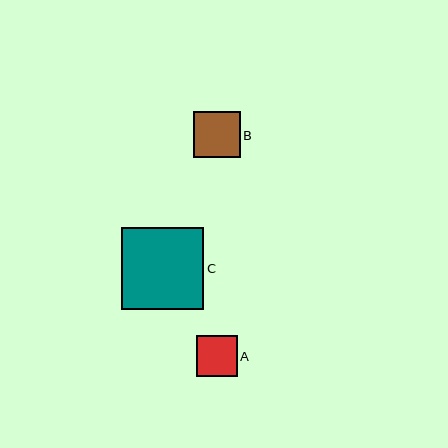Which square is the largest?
Square C is the largest with a size of approximately 82 pixels.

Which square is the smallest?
Square A is the smallest with a size of approximately 41 pixels.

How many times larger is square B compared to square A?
Square B is approximately 1.1 times the size of square A.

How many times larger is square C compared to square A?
Square C is approximately 2.0 times the size of square A.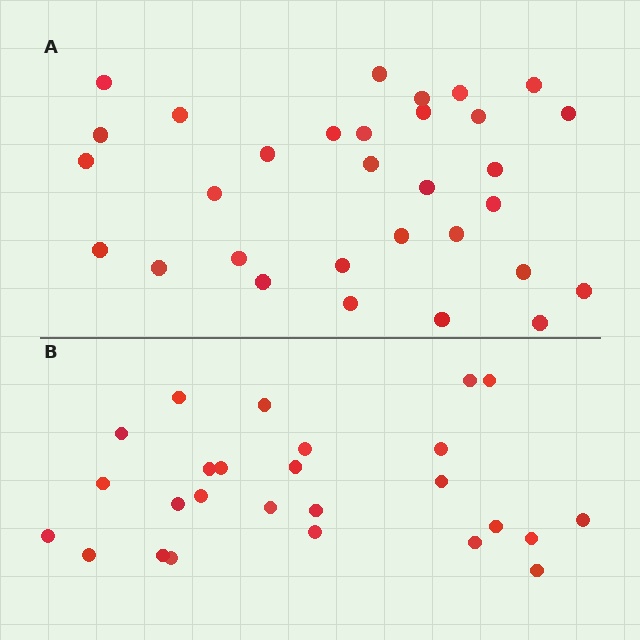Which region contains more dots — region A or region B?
Region A (the top region) has more dots.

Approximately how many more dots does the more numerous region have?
Region A has about 5 more dots than region B.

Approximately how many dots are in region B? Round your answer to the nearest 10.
About 30 dots. (The exact count is 26, which rounds to 30.)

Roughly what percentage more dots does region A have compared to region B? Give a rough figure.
About 20% more.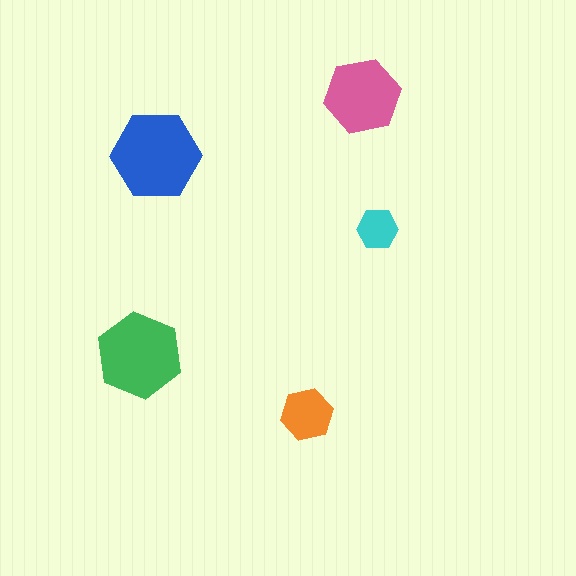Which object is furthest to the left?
The green hexagon is leftmost.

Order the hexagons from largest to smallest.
the blue one, the green one, the pink one, the orange one, the cyan one.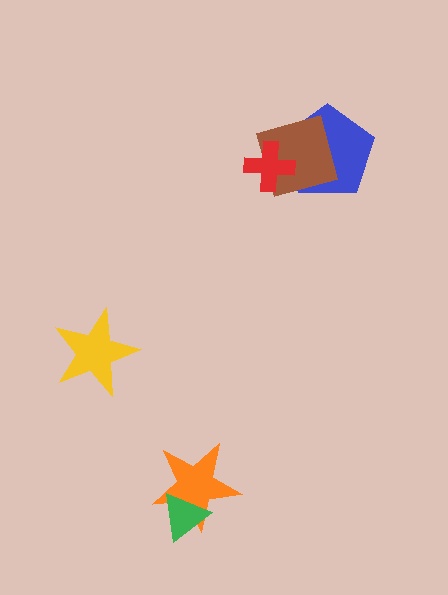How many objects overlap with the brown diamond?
2 objects overlap with the brown diamond.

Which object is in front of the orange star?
The green triangle is in front of the orange star.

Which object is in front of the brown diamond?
The red cross is in front of the brown diamond.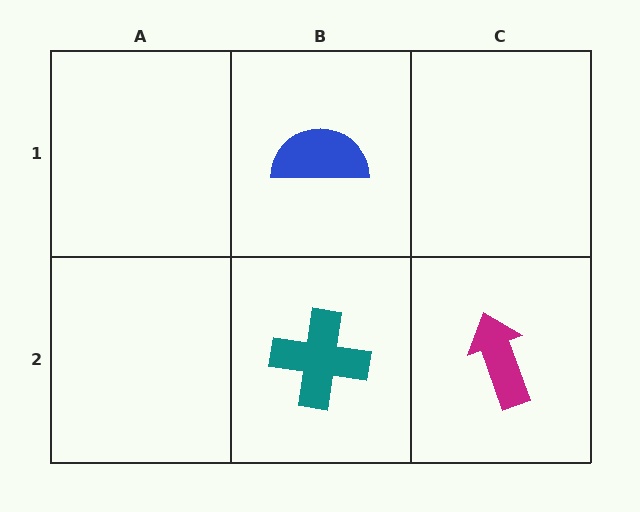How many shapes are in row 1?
1 shape.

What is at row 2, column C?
A magenta arrow.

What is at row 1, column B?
A blue semicircle.